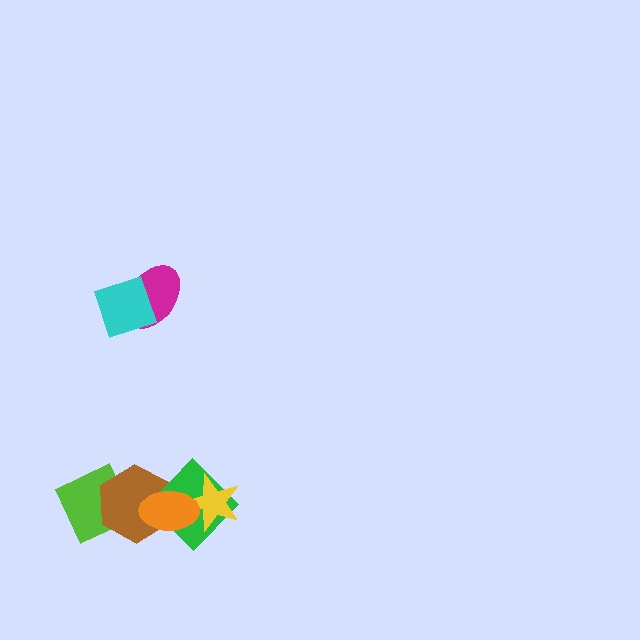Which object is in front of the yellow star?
The orange ellipse is in front of the yellow star.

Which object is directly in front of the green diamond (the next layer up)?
The yellow star is directly in front of the green diamond.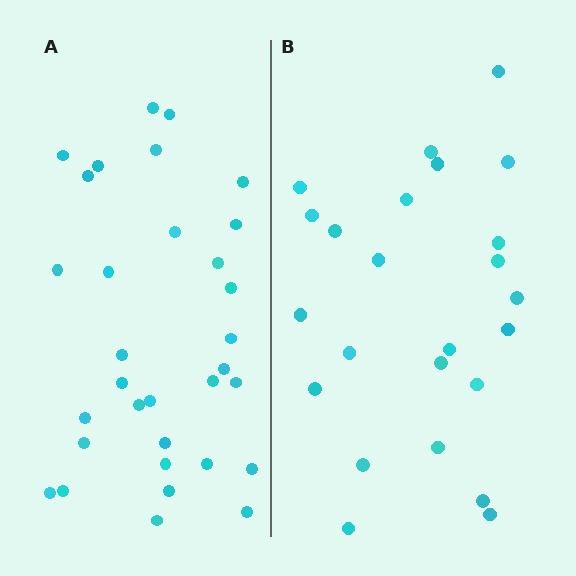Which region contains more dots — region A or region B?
Region A (the left region) has more dots.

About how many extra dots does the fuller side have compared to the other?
Region A has roughly 8 or so more dots than region B.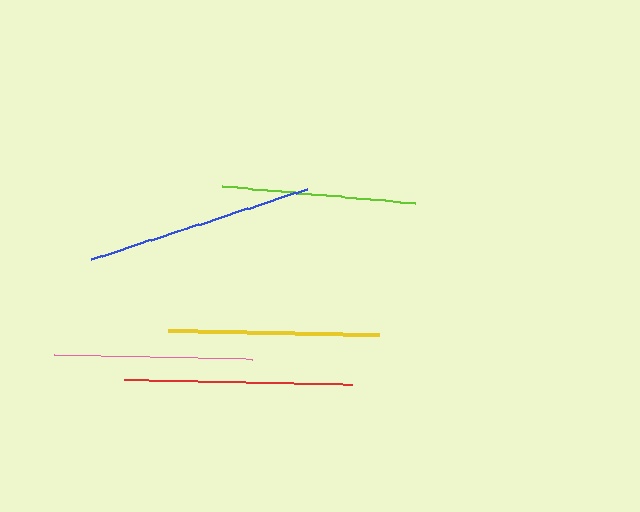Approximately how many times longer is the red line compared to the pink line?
The red line is approximately 1.1 times the length of the pink line.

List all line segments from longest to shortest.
From longest to shortest: blue, red, yellow, pink, lime.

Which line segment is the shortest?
The lime line is the shortest at approximately 194 pixels.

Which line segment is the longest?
The blue line is the longest at approximately 228 pixels.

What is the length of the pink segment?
The pink segment is approximately 198 pixels long.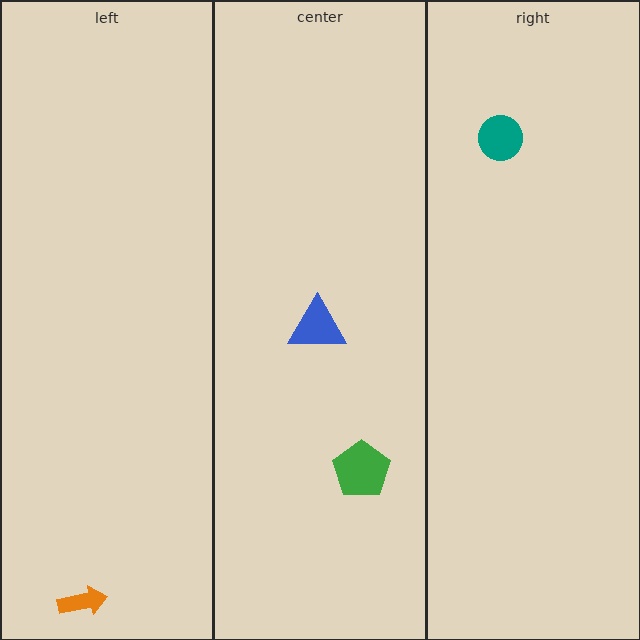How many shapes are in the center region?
2.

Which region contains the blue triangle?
The center region.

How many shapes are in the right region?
1.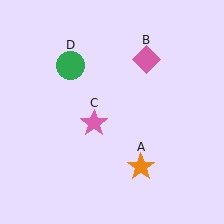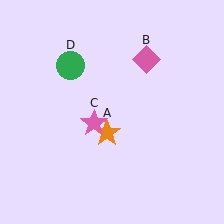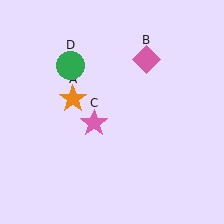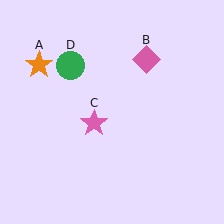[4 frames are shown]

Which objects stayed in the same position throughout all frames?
Pink diamond (object B) and pink star (object C) and green circle (object D) remained stationary.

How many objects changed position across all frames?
1 object changed position: orange star (object A).